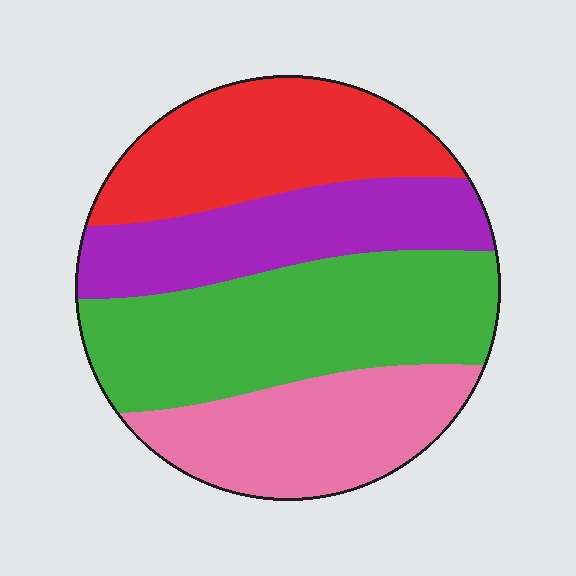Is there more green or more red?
Green.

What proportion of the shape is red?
Red covers 24% of the shape.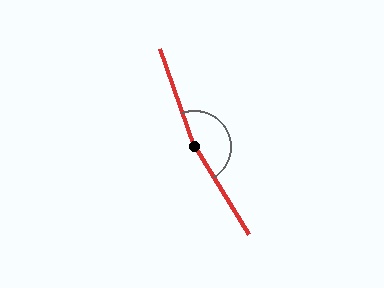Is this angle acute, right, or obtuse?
It is obtuse.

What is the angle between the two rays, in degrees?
Approximately 168 degrees.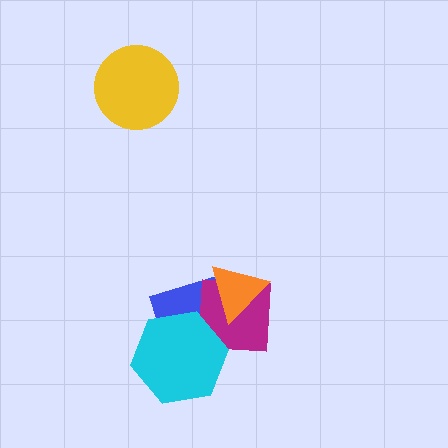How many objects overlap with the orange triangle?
2 objects overlap with the orange triangle.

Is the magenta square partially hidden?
Yes, it is partially covered by another shape.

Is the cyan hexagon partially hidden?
No, no other shape covers it.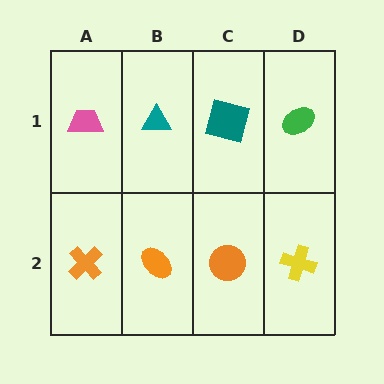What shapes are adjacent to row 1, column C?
An orange circle (row 2, column C), a teal triangle (row 1, column B), a green ellipse (row 1, column D).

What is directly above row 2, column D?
A green ellipse.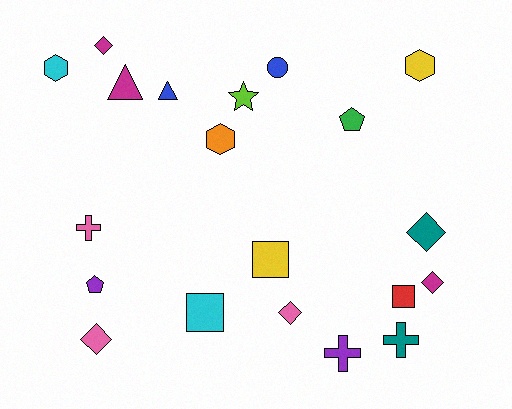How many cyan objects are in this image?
There are 2 cyan objects.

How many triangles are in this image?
There are 2 triangles.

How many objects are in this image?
There are 20 objects.